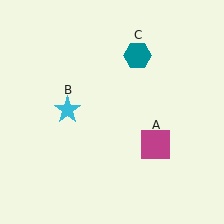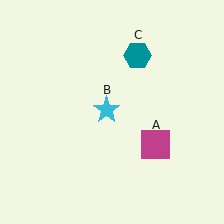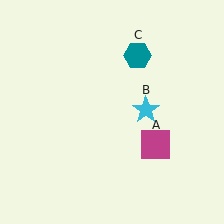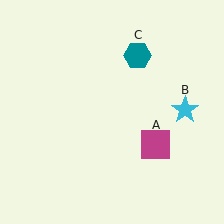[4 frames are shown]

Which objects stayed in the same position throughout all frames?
Magenta square (object A) and teal hexagon (object C) remained stationary.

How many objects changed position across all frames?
1 object changed position: cyan star (object B).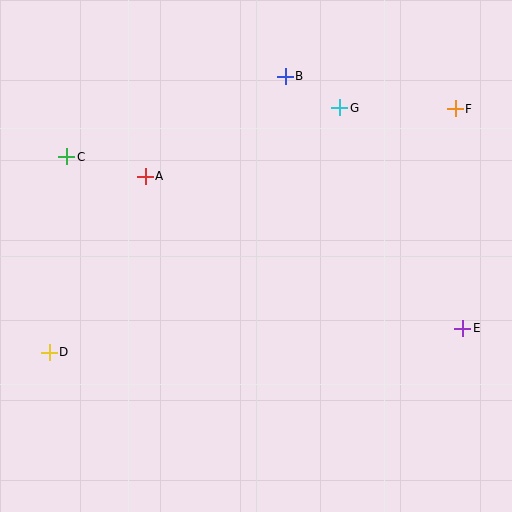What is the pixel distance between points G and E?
The distance between G and E is 253 pixels.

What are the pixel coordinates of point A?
Point A is at (145, 176).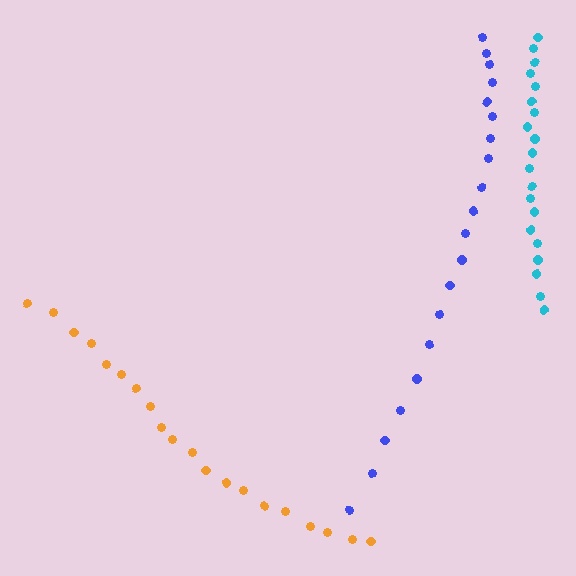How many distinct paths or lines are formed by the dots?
There are 3 distinct paths.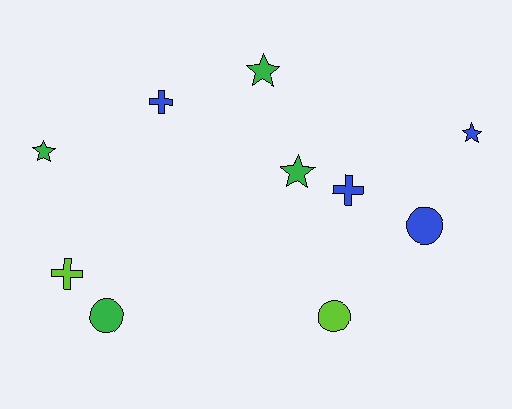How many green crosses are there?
There are no green crosses.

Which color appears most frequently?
Blue, with 4 objects.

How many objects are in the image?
There are 10 objects.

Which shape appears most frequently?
Star, with 4 objects.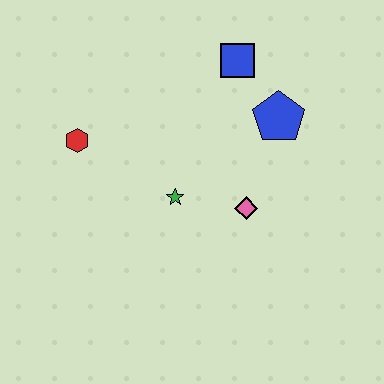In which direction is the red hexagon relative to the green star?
The red hexagon is to the left of the green star.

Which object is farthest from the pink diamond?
The red hexagon is farthest from the pink diamond.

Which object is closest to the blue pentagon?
The blue square is closest to the blue pentagon.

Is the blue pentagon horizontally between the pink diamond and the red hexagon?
No